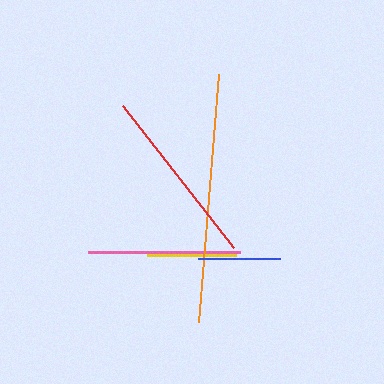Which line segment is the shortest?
The blue line is the shortest at approximately 82 pixels.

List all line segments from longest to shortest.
From longest to shortest: orange, red, pink, yellow, blue.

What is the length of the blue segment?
The blue segment is approximately 82 pixels long.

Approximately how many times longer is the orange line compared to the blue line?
The orange line is approximately 3.1 times the length of the blue line.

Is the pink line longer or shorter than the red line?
The red line is longer than the pink line.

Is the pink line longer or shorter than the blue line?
The pink line is longer than the blue line.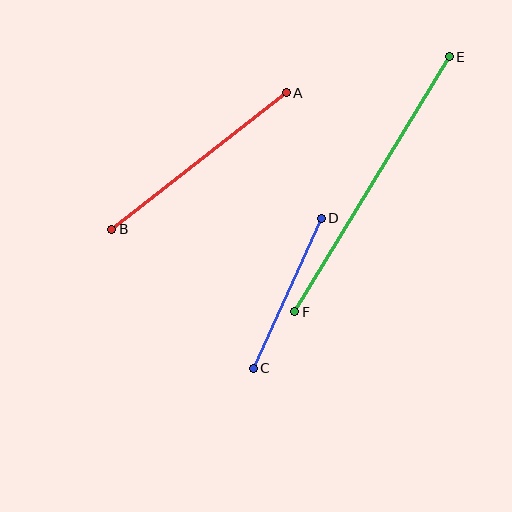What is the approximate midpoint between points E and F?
The midpoint is at approximately (372, 184) pixels.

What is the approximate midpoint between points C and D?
The midpoint is at approximately (287, 293) pixels.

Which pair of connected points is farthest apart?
Points E and F are farthest apart.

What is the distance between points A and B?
The distance is approximately 222 pixels.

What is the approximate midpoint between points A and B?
The midpoint is at approximately (199, 161) pixels.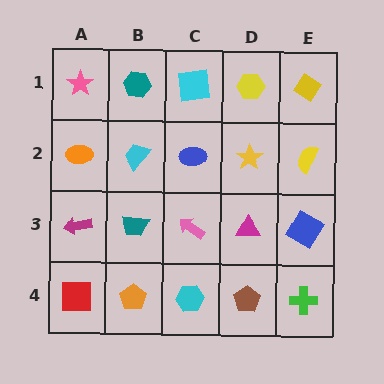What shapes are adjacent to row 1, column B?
A cyan trapezoid (row 2, column B), a pink star (row 1, column A), a cyan square (row 1, column C).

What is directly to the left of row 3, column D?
A pink arrow.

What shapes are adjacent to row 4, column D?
A magenta triangle (row 3, column D), a cyan hexagon (row 4, column C), a green cross (row 4, column E).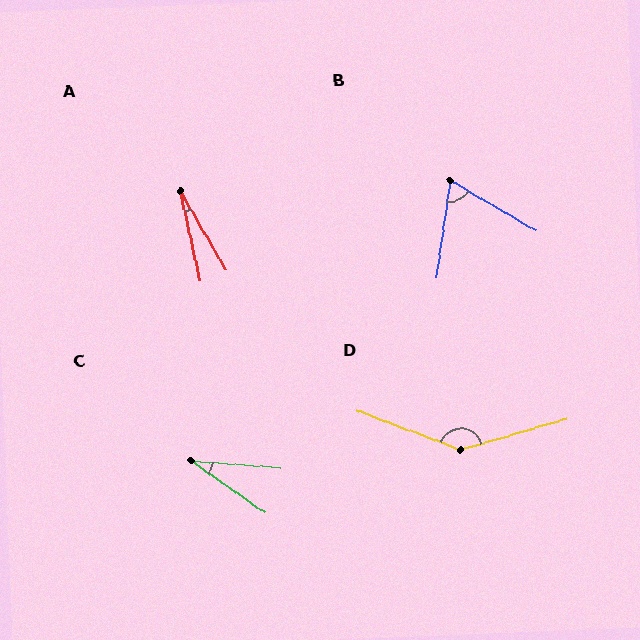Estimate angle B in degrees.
Approximately 67 degrees.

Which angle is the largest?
D, at approximately 143 degrees.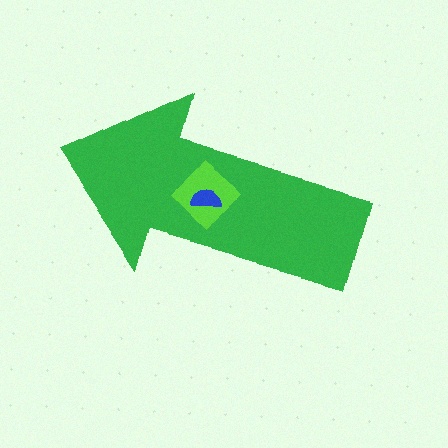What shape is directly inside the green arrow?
The lime diamond.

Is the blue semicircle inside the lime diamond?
Yes.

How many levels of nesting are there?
3.